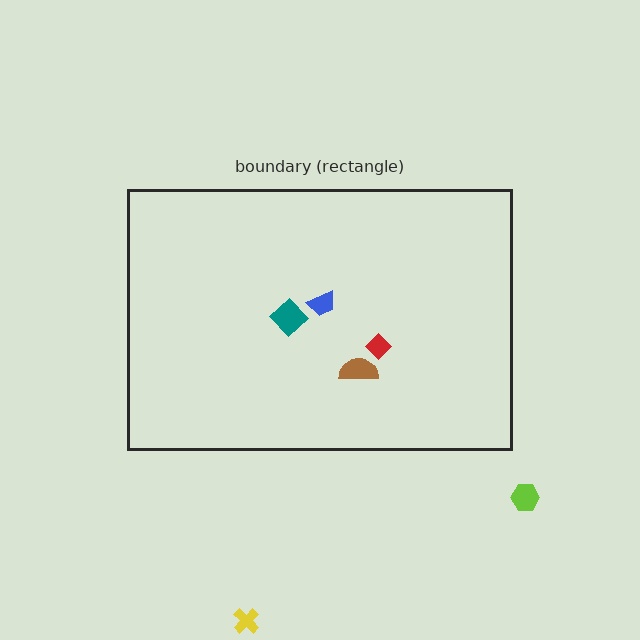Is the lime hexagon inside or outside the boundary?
Outside.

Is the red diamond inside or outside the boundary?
Inside.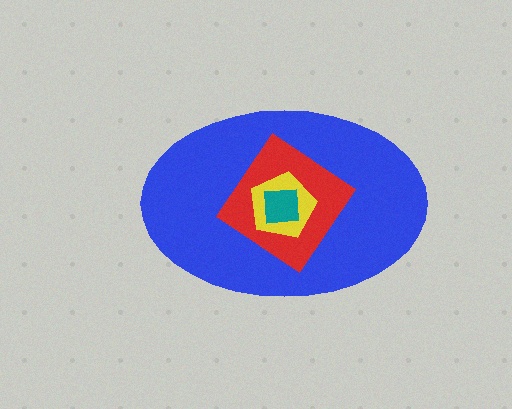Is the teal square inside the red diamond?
Yes.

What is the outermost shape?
The blue ellipse.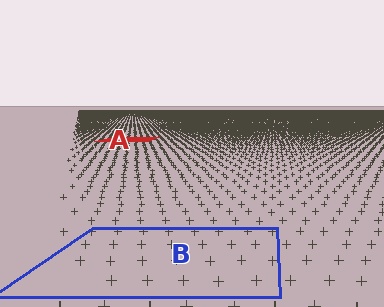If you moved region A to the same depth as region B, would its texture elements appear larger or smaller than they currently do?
They would appear larger. At a closer depth, the same texture elements are projected at a bigger on-screen size.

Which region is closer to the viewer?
Region B is closer. The texture elements there are larger and more spread out.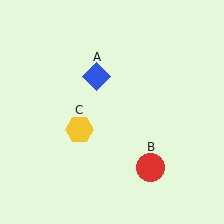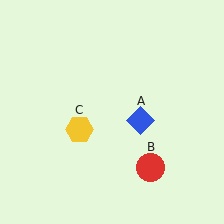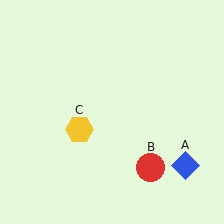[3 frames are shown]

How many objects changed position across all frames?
1 object changed position: blue diamond (object A).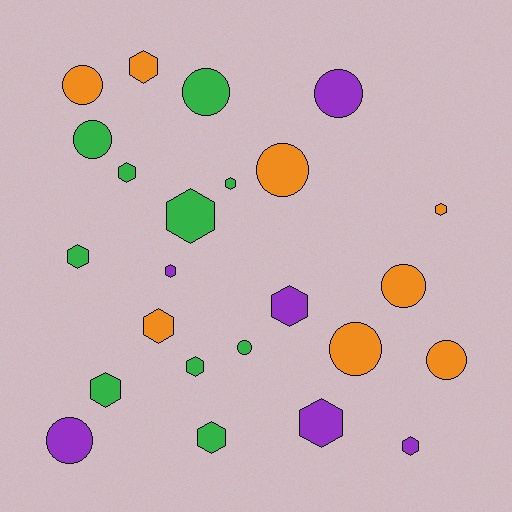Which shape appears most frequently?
Hexagon, with 14 objects.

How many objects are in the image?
There are 24 objects.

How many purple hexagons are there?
There are 4 purple hexagons.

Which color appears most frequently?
Green, with 10 objects.